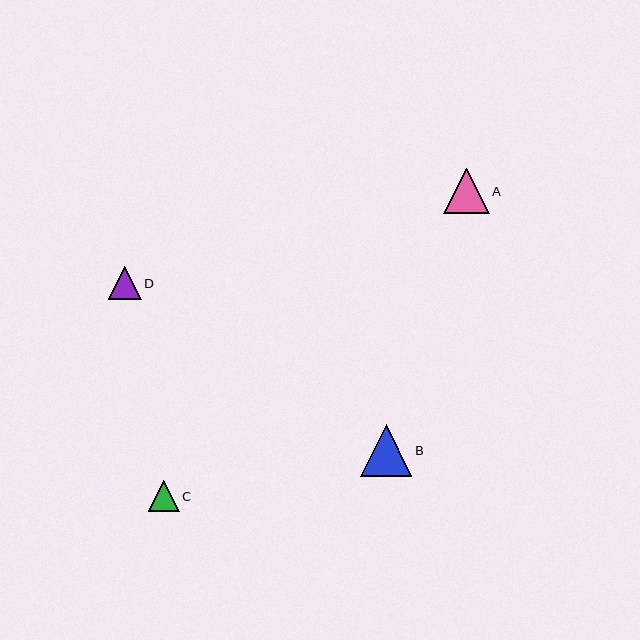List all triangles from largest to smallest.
From largest to smallest: B, A, D, C.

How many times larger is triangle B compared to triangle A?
Triangle B is approximately 1.1 times the size of triangle A.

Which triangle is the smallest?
Triangle C is the smallest with a size of approximately 31 pixels.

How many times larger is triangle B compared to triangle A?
Triangle B is approximately 1.1 times the size of triangle A.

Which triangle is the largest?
Triangle B is the largest with a size of approximately 51 pixels.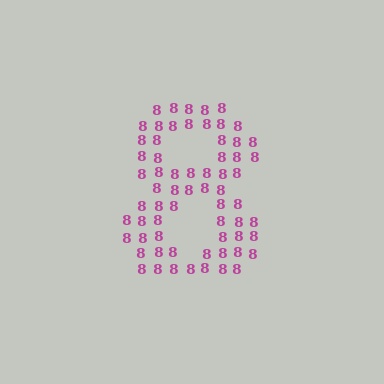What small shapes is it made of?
It is made of small digit 8's.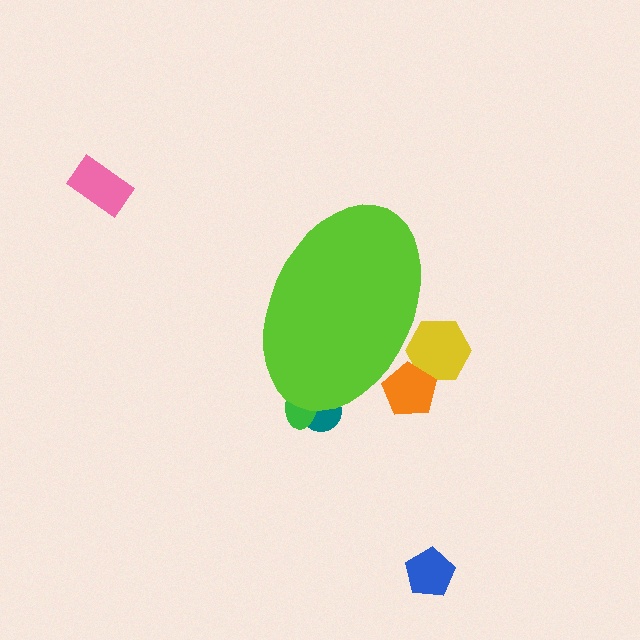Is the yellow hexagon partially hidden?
Yes, the yellow hexagon is partially hidden behind the lime ellipse.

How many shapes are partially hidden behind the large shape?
4 shapes are partially hidden.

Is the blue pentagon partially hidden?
No, the blue pentagon is fully visible.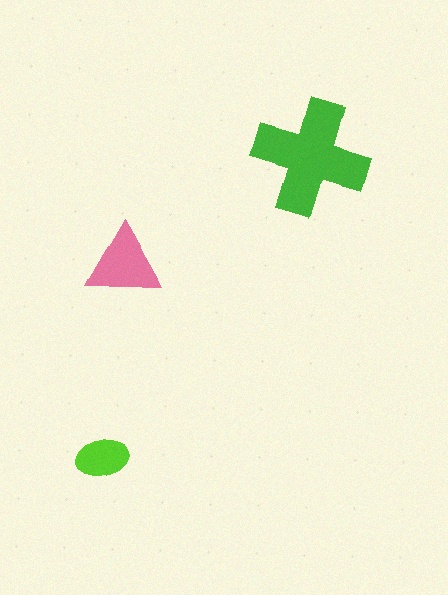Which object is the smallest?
The lime ellipse.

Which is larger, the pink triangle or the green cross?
The green cross.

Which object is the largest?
The green cross.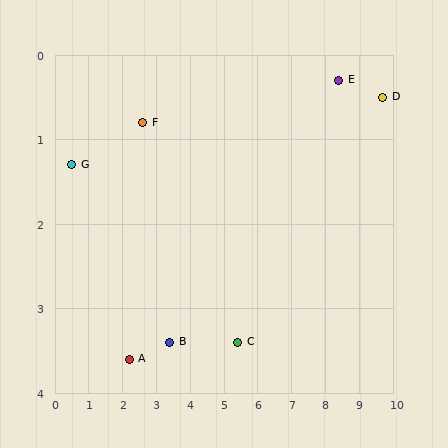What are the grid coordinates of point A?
Point A is at approximately (2.2, 3.6).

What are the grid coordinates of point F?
Point F is at approximately (2.6, 0.8).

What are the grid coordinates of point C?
Point C is at approximately (5.4, 3.4).